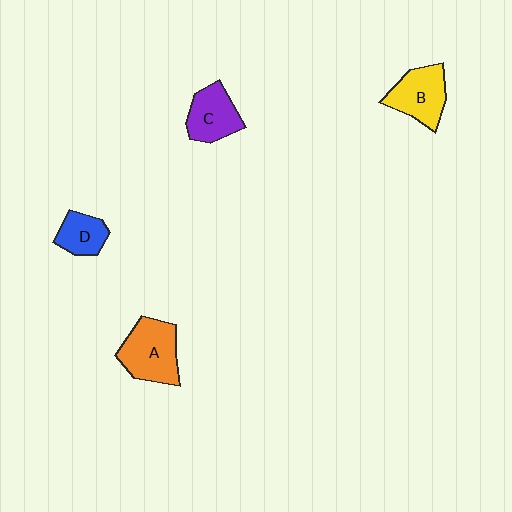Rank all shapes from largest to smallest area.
From largest to smallest: A (orange), B (yellow), C (purple), D (blue).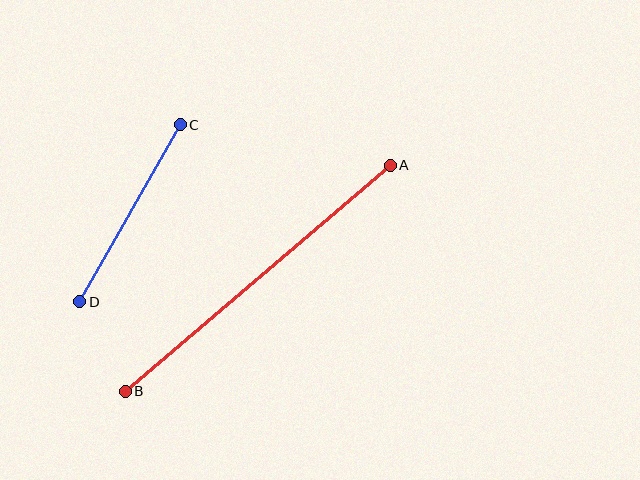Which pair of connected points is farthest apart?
Points A and B are farthest apart.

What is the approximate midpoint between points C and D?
The midpoint is at approximately (130, 213) pixels.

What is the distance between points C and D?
The distance is approximately 204 pixels.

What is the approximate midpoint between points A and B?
The midpoint is at approximately (258, 278) pixels.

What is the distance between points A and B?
The distance is approximately 348 pixels.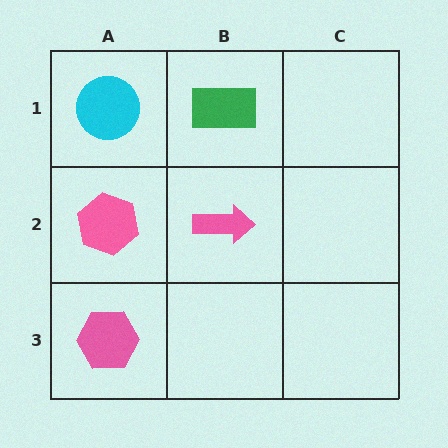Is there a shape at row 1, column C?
No, that cell is empty.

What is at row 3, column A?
A pink hexagon.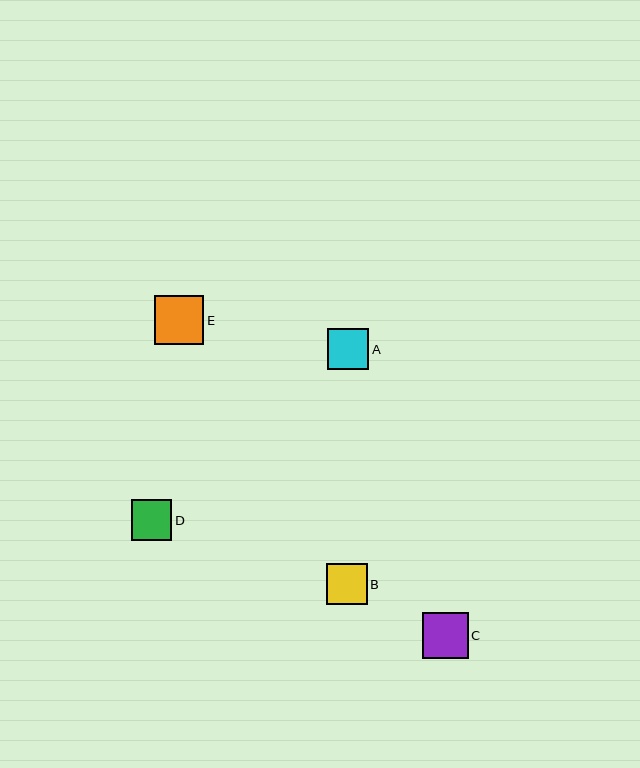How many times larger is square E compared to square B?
Square E is approximately 1.2 times the size of square B.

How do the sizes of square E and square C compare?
Square E and square C are approximately the same size.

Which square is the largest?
Square E is the largest with a size of approximately 49 pixels.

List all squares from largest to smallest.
From largest to smallest: E, C, A, B, D.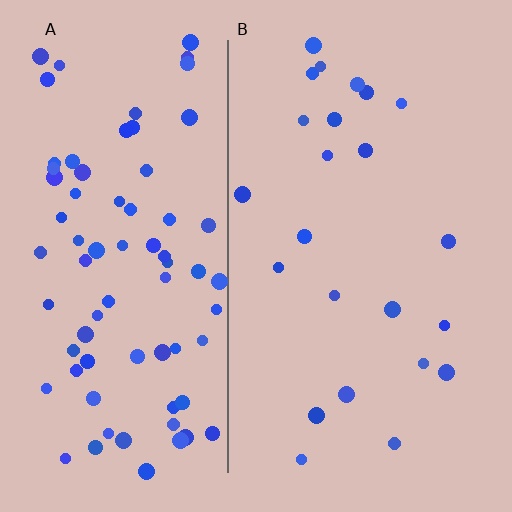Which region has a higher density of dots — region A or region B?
A (the left).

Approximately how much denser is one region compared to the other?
Approximately 3.3× — region A over region B.